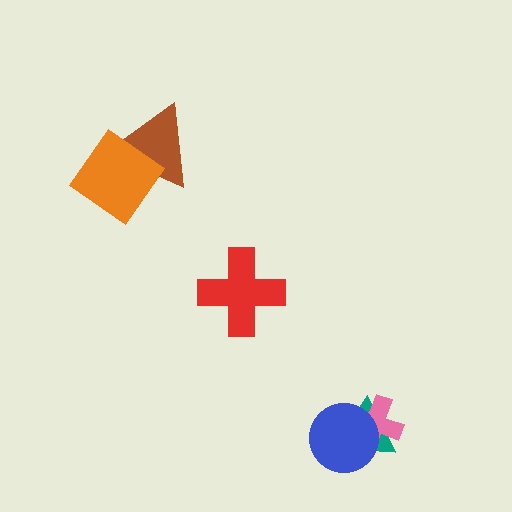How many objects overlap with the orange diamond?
1 object overlaps with the orange diamond.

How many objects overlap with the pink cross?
2 objects overlap with the pink cross.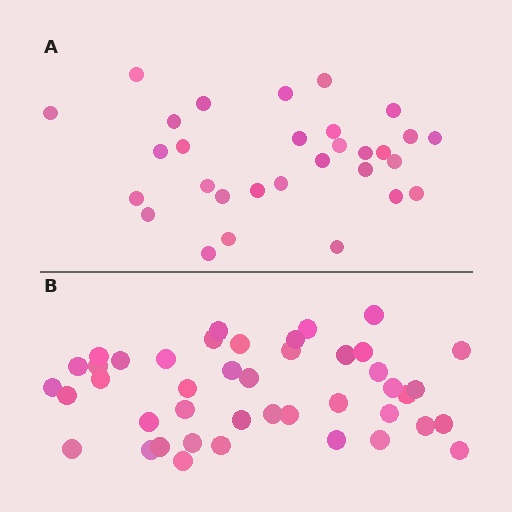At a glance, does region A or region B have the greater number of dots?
Region B (the bottom region) has more dots.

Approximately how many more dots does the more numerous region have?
Region B has approximately 15 more dots than region A.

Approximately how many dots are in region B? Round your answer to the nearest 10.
About 40 dots. (The exact count is 43, which rounds to 40.)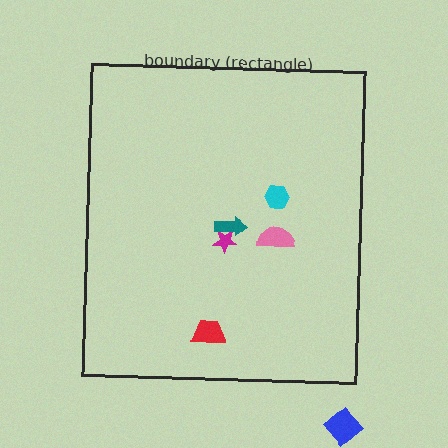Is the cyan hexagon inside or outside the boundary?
Inside.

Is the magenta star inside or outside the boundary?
Inside.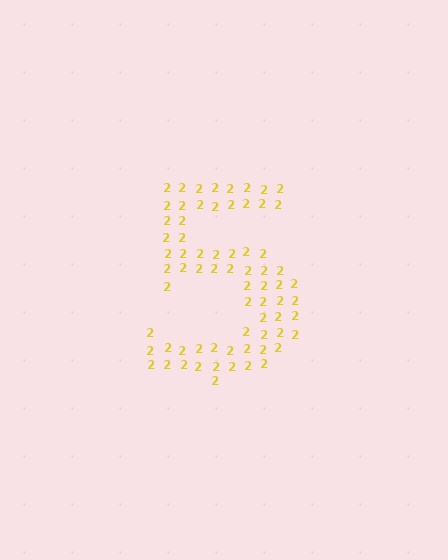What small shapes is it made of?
It is made of small digit 2's.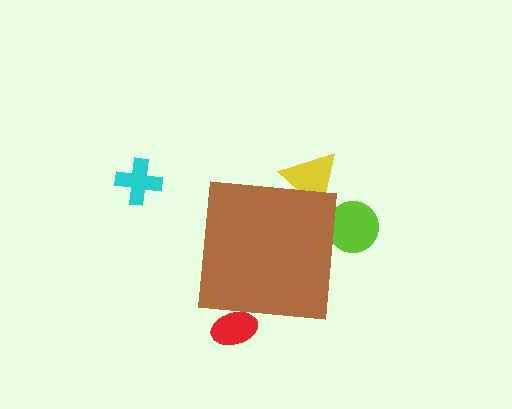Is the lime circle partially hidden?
Yes, the lime circle is partially hidden behind the brown square.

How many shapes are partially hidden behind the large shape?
3 shapes are partially hidden.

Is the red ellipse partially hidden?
Yes, the red ellipse is partially hidden behind the brown square.